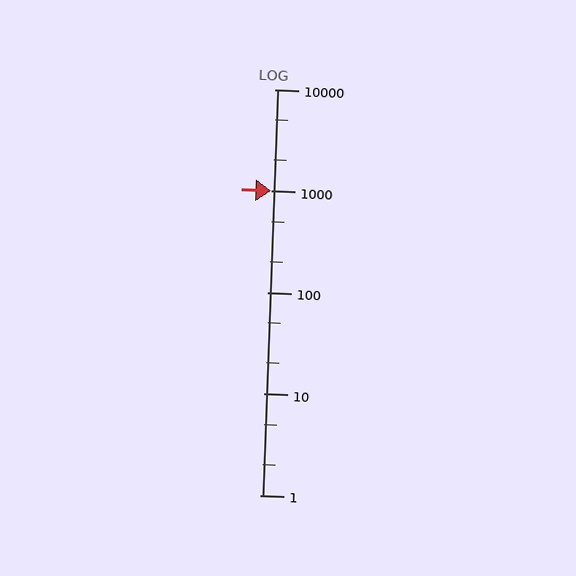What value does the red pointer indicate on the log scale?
The pointer indicates approximately 1000.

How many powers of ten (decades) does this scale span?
The scale spans 4 decades, from 1 to 10000.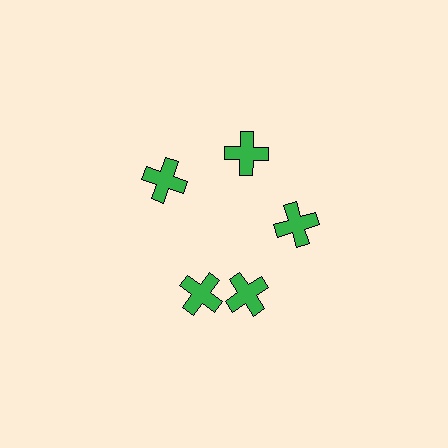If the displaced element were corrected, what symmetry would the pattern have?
It would have 5-fold rotational symmetry — the pattern would map onto itself every 72 degrees.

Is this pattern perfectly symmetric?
No. The 5 green crosses are arranged in a ring, but one element near the 8 o'clock position is rotated out of alignment along the ring, breaking the 5-fold rotational symmetry.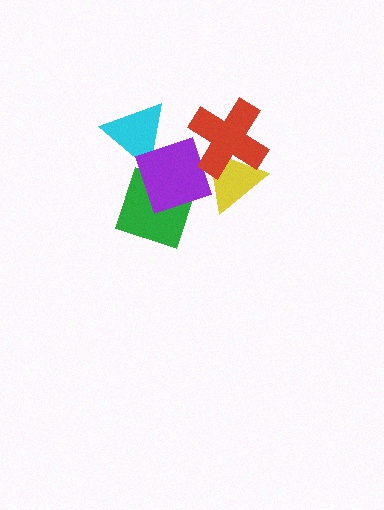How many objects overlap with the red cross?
1 object overlaps with the red cross.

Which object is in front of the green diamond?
The purple square is in front of the green diamond.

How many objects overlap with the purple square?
3 objects overlap with the purple square.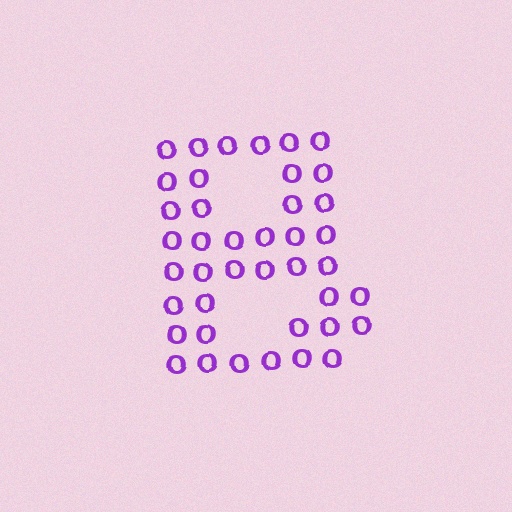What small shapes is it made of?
It is made of small letter O's.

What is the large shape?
The large shape is the letter B.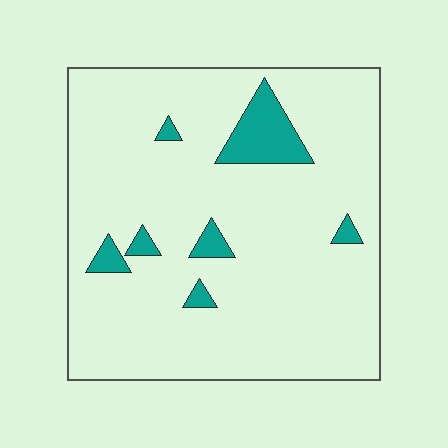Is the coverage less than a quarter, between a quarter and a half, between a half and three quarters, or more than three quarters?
Less than a quarter.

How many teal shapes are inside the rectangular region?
7.